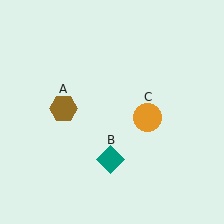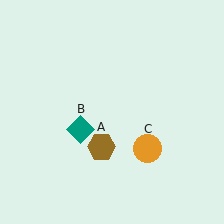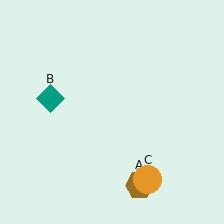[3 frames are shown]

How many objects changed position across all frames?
3 objects changed position: brown hexagon (object A), teal diamond (object B), orange circle (object C).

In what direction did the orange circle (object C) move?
The orange circle (object C) moved down.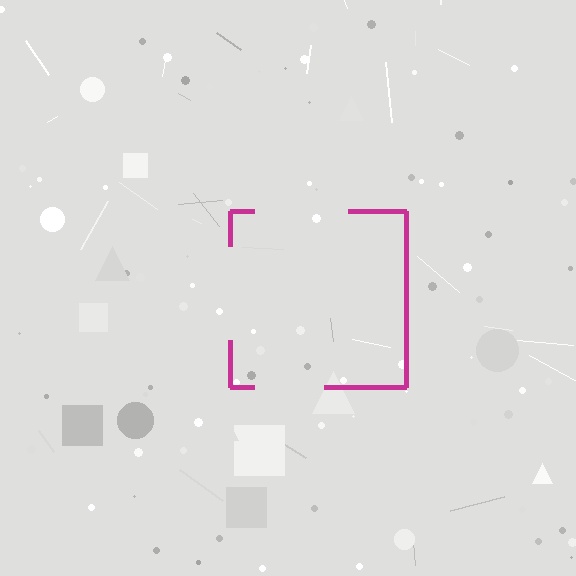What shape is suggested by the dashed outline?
The dashed outline suggests a square.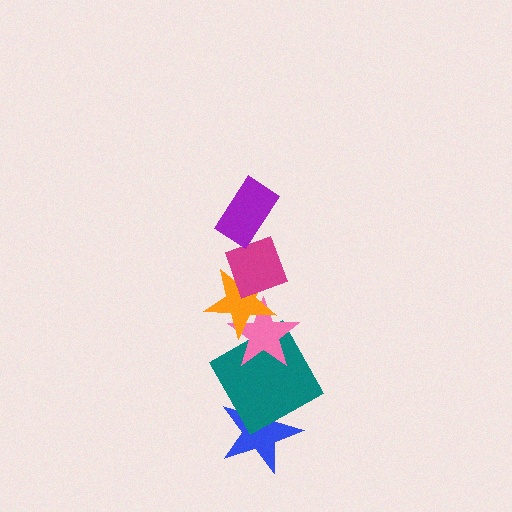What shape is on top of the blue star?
The teal square is on top of the blue star.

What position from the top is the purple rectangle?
The purple rectangle is 1st from the top.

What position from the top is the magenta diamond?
The magenta diamond is 2nd from the top.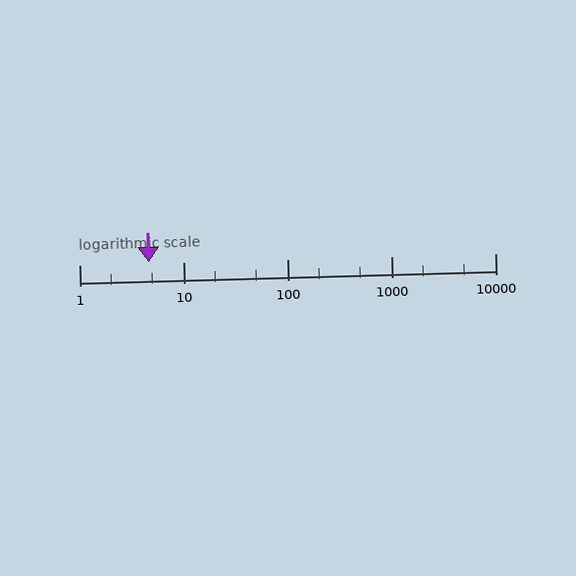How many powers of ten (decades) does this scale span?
The scale spans 4 decades, from 1 to 10000.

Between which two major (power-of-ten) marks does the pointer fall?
The pointer is between 1 and 10.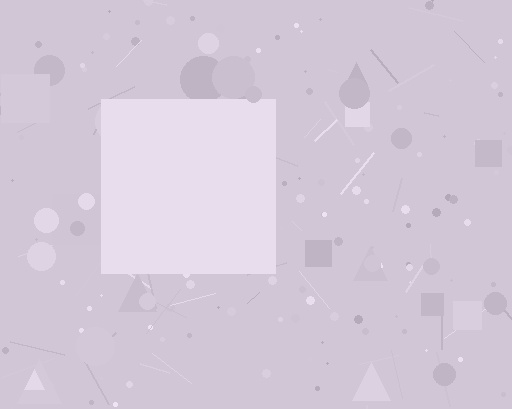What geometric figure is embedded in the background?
A square is embedded in the background.